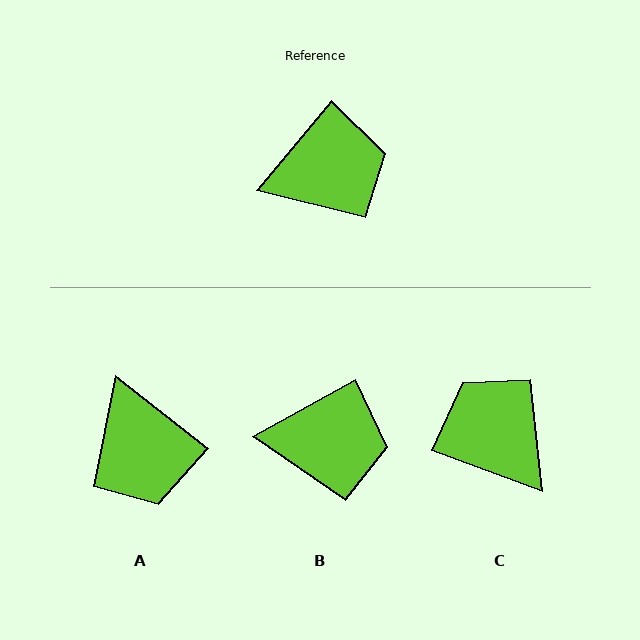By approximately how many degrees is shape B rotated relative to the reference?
Approximately 21 degrees clockwise.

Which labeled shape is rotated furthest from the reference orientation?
C, about 110 degrees away.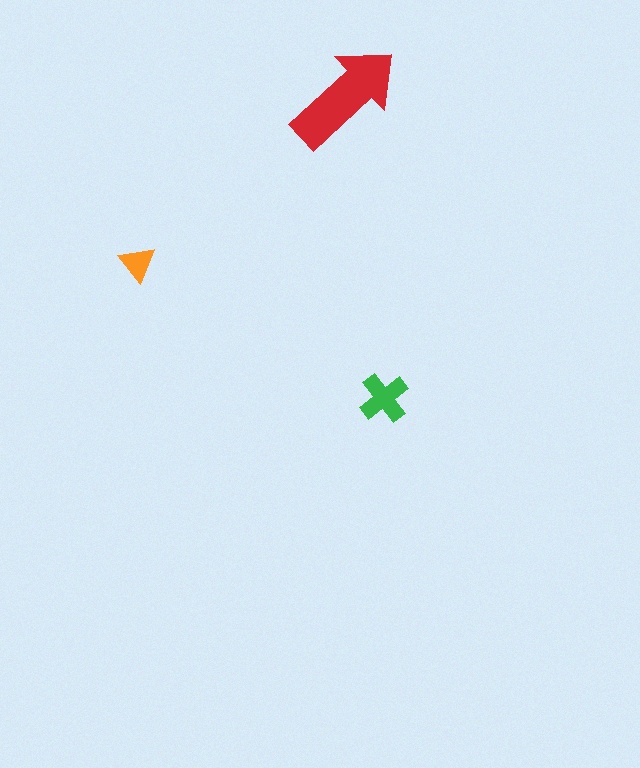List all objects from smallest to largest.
The orange triangle, the green cross, the red arrow.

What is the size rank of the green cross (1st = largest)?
2nd.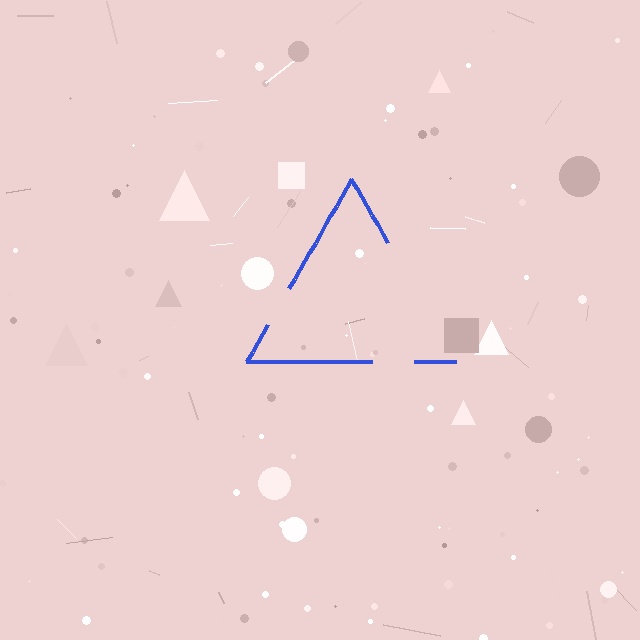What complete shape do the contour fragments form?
The contour fragments form a triangle.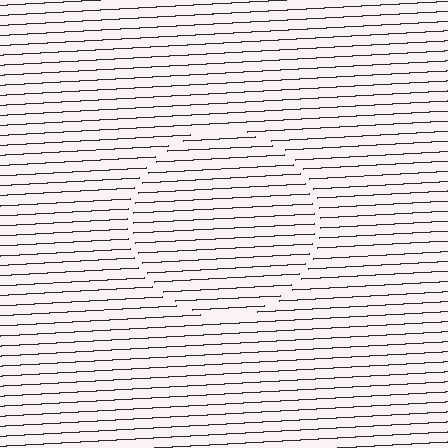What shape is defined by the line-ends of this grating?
An illusory circle. The interior of the shape contains the same grating, shifted by half a period — the contour is defined by the phase discontinuity where line-ends from the inner and outer gratings abut.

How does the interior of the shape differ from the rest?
The interior of the shape contains the same grating, shifted by half a period — the contour is defined by the phase discontinuity where line-ends from the inner and outer gratings abut.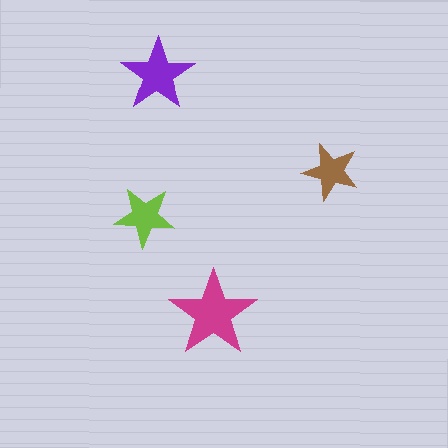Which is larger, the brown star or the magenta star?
The magenta one.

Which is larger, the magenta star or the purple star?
The magenta one.